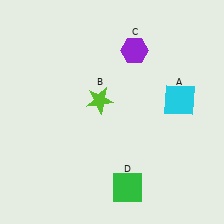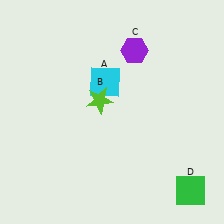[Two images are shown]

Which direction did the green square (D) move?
The green square (D) moved right.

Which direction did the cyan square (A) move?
The cyan square (A) moved left.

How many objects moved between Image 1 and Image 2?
2 objects moved between the two images.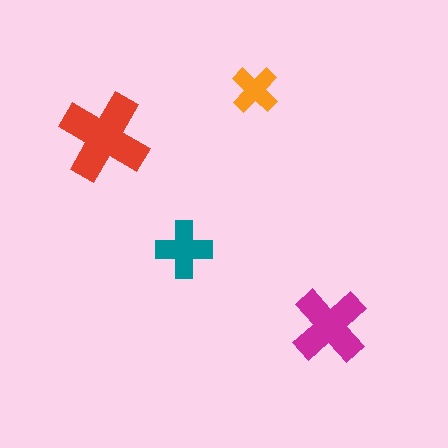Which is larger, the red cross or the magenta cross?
The red one.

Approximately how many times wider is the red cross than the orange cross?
About 2 times wider.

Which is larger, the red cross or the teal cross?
The red one.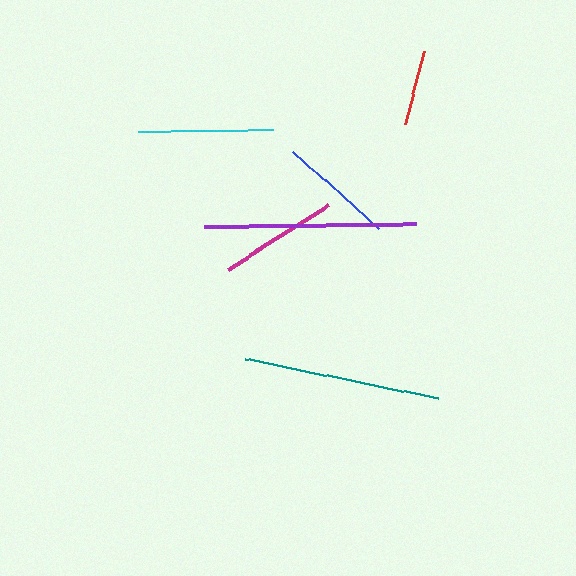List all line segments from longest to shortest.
From longest to shortest: purple, teal, cyan, magenta, blue, red.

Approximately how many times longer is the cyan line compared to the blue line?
The cyan line is approximately 1.2 times the length of the blue line.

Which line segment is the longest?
The purple line is the longest at approximately 212 pixels.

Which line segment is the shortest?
The red line is the shortest at approximately 75 pixels.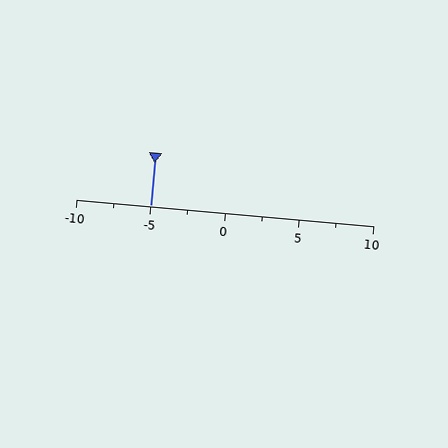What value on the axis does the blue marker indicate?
The marker indicates approximately -5.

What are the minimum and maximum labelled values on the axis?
The axis runs from -10 to 10.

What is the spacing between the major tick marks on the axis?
The major ticks are spaced 5 apart.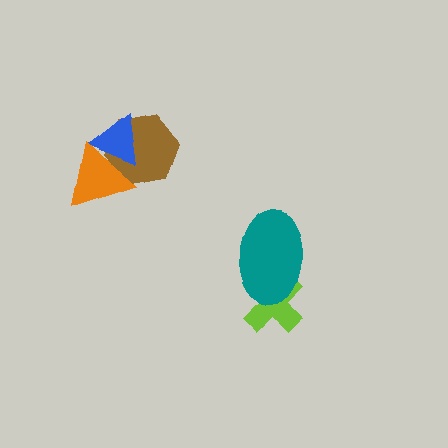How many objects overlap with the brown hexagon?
2 objects overlap with the brown hexagon.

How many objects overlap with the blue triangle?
2 objects overlap with the blue triangle.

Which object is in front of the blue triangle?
The orange triangle is in front of the blue triangle.